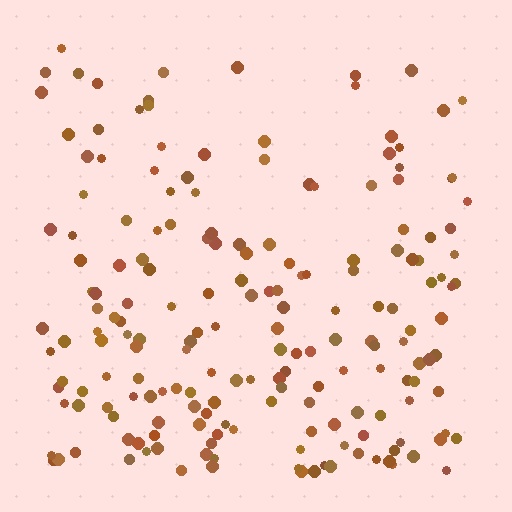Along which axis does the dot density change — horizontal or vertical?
Vertical.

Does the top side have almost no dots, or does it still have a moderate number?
Still a moderate number, just noticeably fewer than the bottom.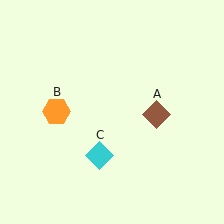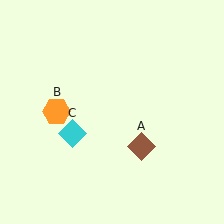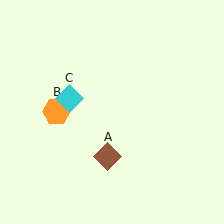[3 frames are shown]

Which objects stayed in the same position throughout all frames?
Orange hexagon (object B) remained stationary.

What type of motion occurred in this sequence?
The brown diamond (object A), cyan diamond (object C) rotated clockwise around the center of the scene.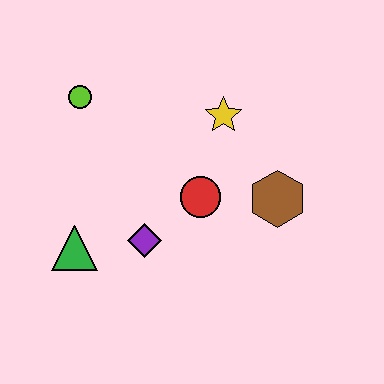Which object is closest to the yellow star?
The red circle is closest to the yellow star.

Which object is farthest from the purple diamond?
The lime circle is farthest from the purple diamond.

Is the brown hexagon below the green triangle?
No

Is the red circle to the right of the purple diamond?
Yes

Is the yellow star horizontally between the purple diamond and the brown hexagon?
Yes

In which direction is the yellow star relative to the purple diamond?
The yellow star is above the purple diamond.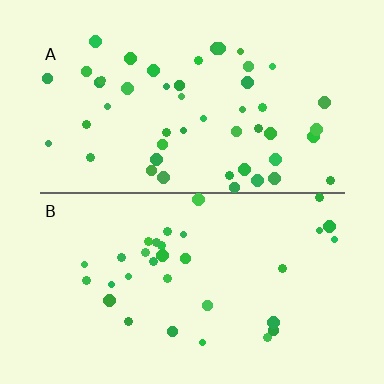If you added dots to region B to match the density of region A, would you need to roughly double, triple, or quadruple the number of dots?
Approximately double.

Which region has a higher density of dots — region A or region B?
A (the top).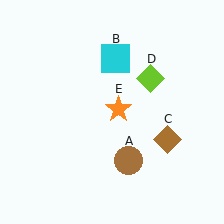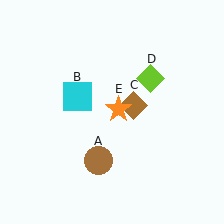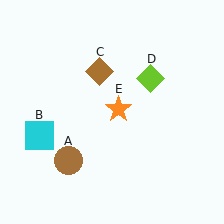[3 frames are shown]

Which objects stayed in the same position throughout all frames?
Lime diamond (object D) and orange star (object E) remained stationary.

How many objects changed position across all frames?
3 objects changed position: brown circle (object A), cyan square (object B), brown diamond (object C).